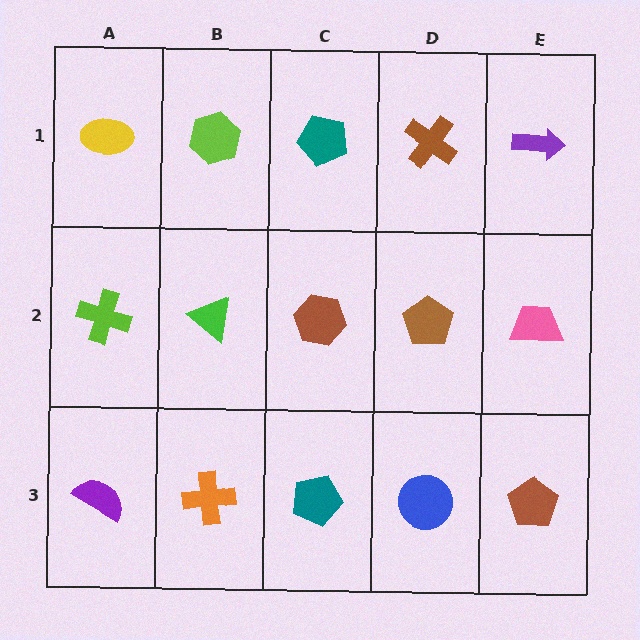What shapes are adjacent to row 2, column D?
A brown cross (row 1, column D), a blue circle (row 3, column D), a brown hexagon (row 2, column C), a pink trapezoid (row 2, column E).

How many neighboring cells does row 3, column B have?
3.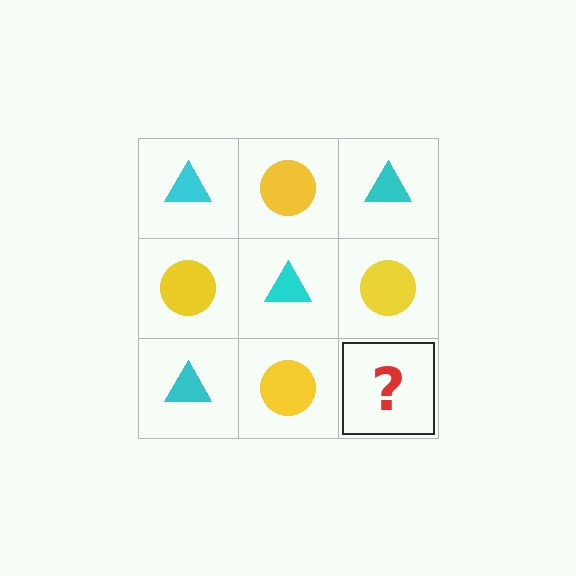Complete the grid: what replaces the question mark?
The question mark should be replaced with a cyan triangle.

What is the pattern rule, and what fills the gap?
The rule is that it alternates cyan triangle and yellow circle in a checkerboard pattern. The gap should be filled with a cyan triangle.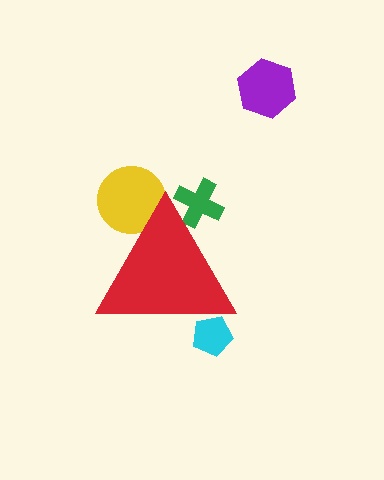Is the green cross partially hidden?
Yes, the green cross is partially hidden behind the red triangle.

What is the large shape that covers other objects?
A red triangle.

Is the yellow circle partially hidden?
Yes, the yellow circle is partially hidden behind the red triangle.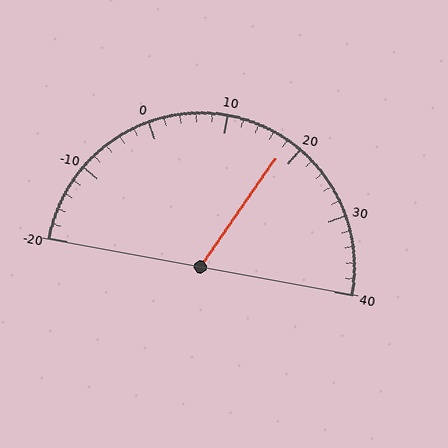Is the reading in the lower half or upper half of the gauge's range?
The reading is in the upper half of the range (-20 to 40).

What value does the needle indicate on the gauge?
The needle indicates approximately 18.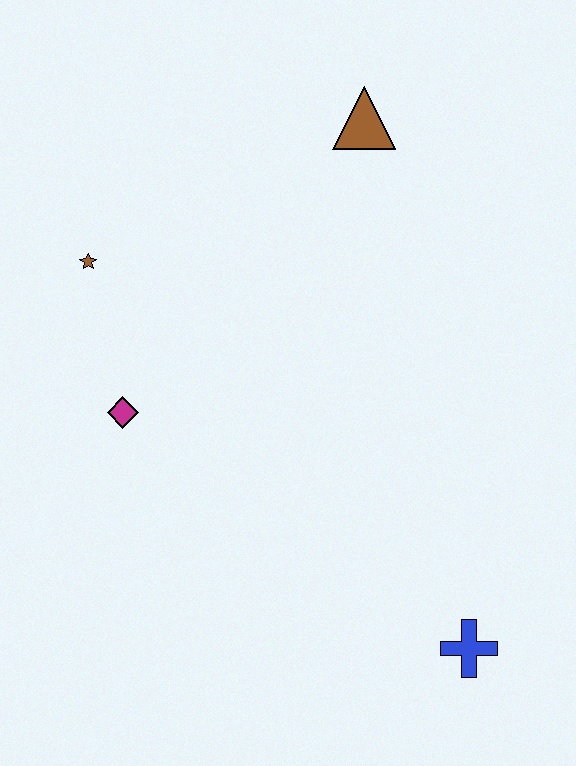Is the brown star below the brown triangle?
Yes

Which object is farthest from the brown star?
The blue cross is farthest from the brown star.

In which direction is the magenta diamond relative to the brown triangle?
The magenta diamond is below the brown triangle.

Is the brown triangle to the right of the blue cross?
No